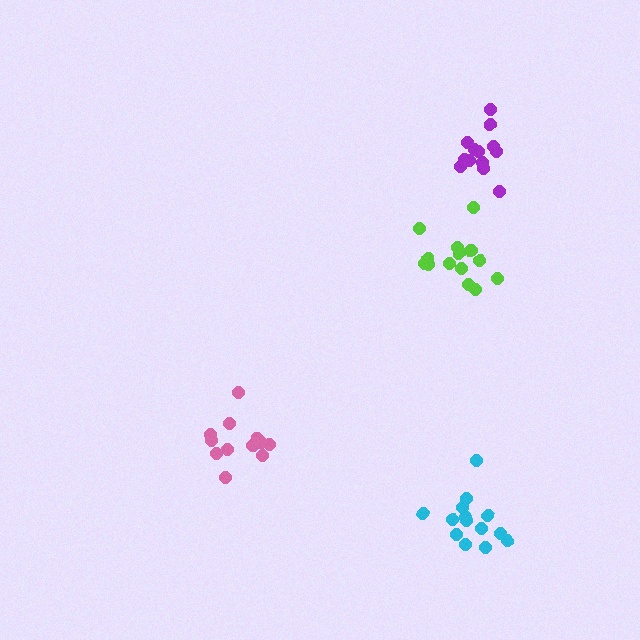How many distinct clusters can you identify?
There are 4 distinct clusters.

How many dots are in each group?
Group 1: 13 dots, Group 2: 12 dots, Group 3: 14 dots, Group 4: 14 dots (53 total).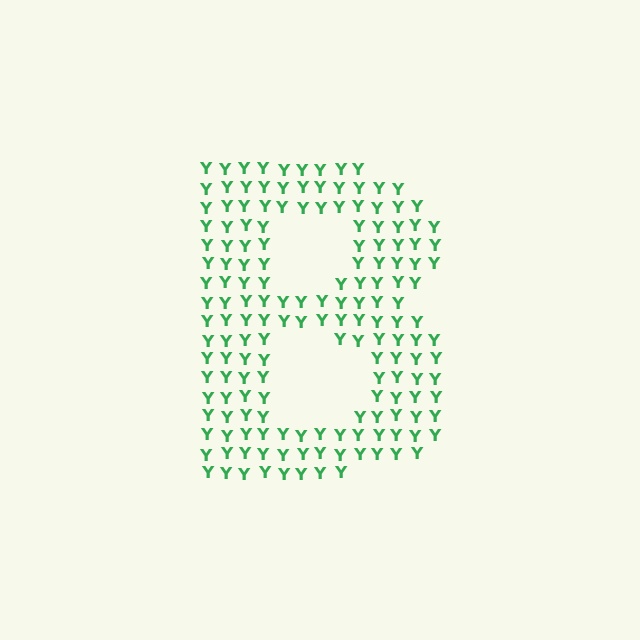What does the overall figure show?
The overall figure shows the letter B.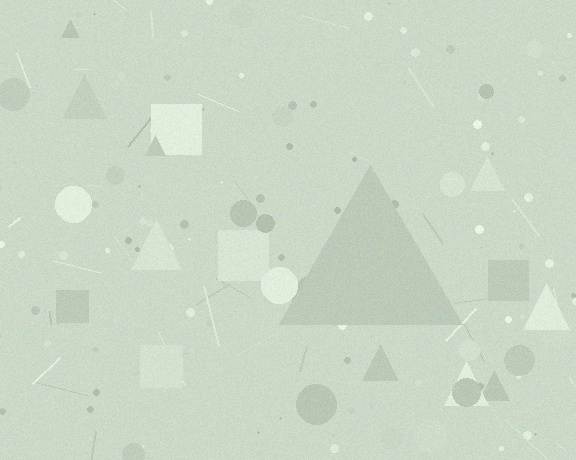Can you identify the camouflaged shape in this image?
The camouflaged shape is a triangle.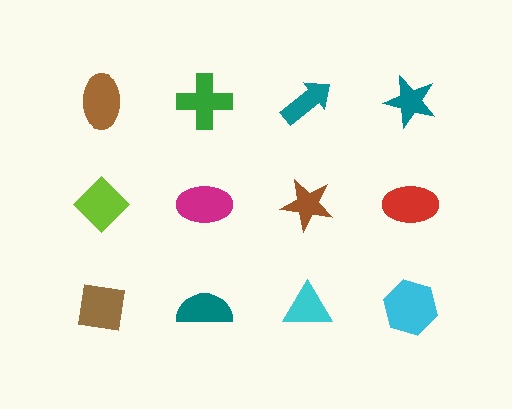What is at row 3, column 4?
A cyan hexagon.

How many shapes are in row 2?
4 shapes.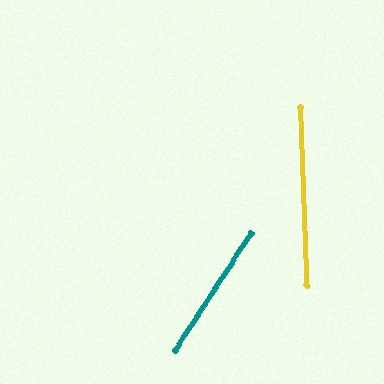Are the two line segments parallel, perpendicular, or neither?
Neither parallel nor perpendicular — they differ by about 35°.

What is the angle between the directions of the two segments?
Approximately 35 degrees.